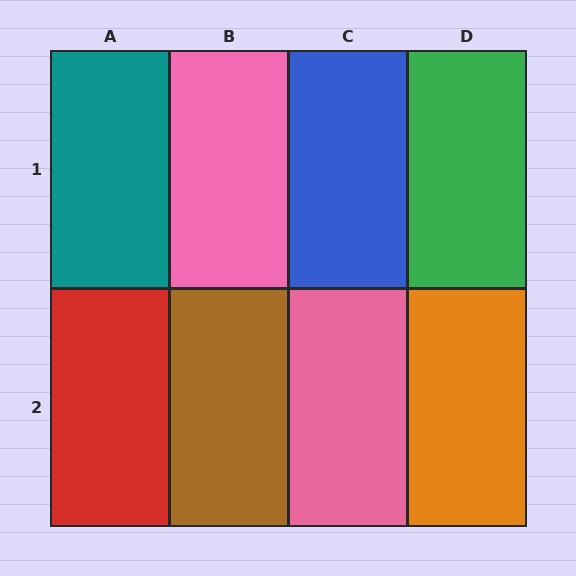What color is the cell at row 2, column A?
Red.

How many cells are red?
1 cell is red.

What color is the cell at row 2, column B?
Brown.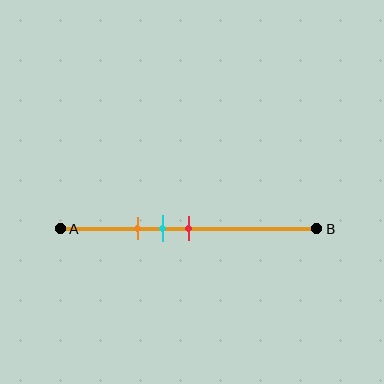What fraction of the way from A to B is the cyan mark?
The cyan mark is approximately 40% (0.4) of the way from A to B.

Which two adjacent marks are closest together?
The cyan and red marks are the closest adjacent pair.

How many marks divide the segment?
There are 3 marks dividing the segment.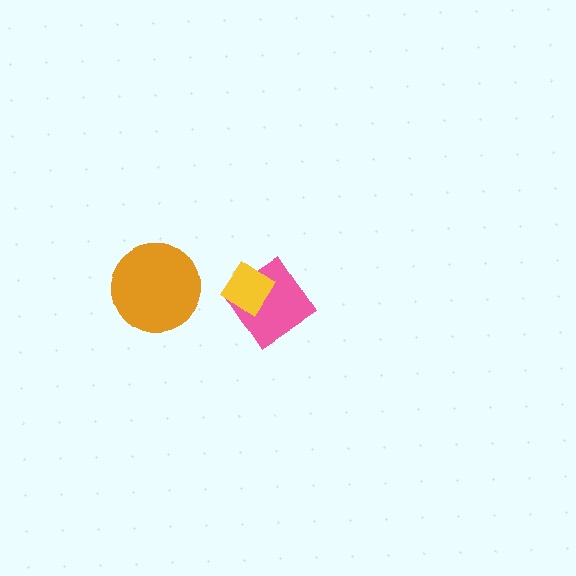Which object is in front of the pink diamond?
The yellow diamond is in front of the pink diamond.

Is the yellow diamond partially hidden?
No, no other shape covers it.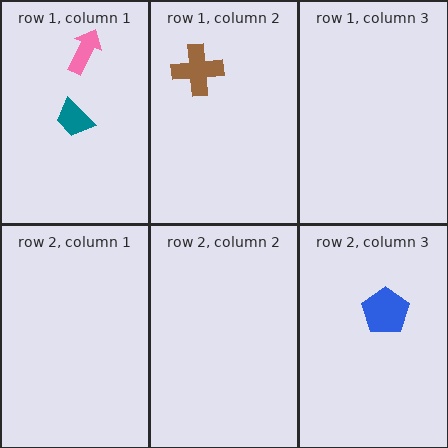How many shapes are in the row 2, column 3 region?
1.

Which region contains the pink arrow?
The row 1, column 1 region.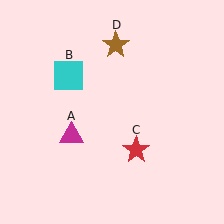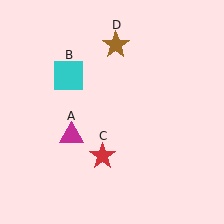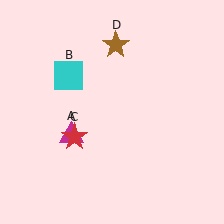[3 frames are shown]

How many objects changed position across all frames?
1 object changed position: red star (object C).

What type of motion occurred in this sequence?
The red star (object C) rotated clockwise around the center of the scene.